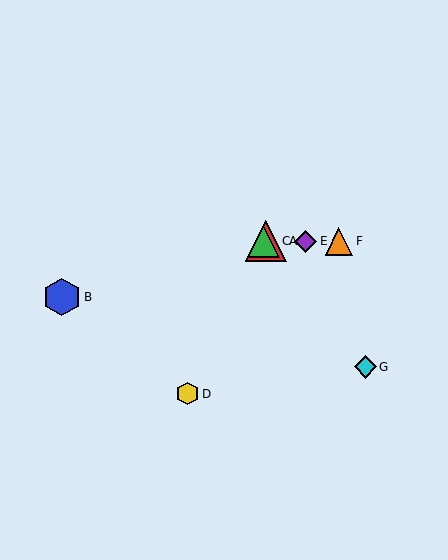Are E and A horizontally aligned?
Yes, both are at y≈241.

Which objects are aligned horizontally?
Objects A, C, E, F are aligned horizontally.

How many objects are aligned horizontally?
4 objects (A, C, E, F) are aligned horizontally.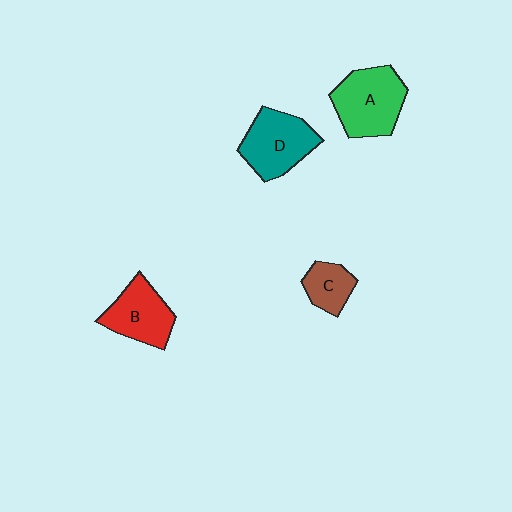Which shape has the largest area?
Shape A (green).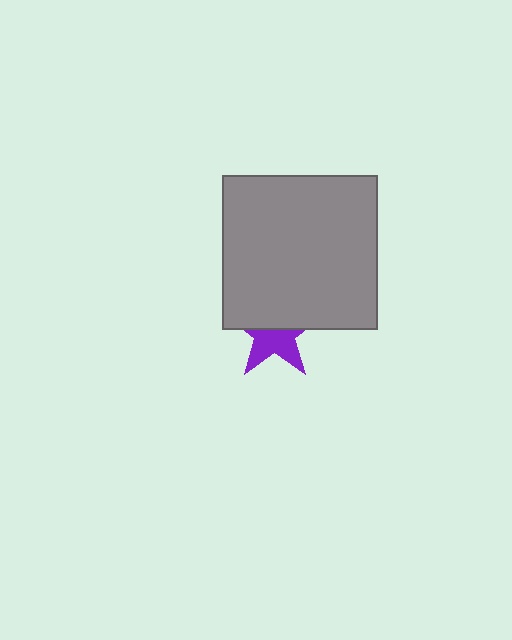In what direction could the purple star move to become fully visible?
The purple star could move down. That would shift it out from behind the gray square entirely.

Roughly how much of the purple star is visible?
About half of it is visible (roughly 50%).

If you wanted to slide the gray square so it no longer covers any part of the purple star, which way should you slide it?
Slide it up — that is the most direct way to separate the two shapes.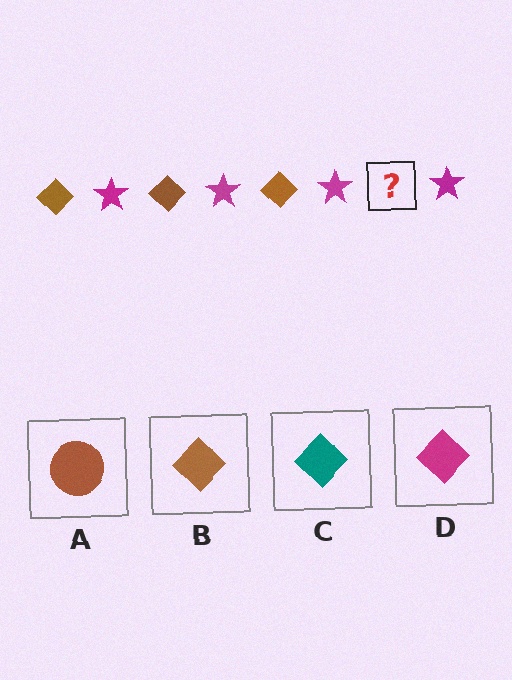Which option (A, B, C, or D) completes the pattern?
B.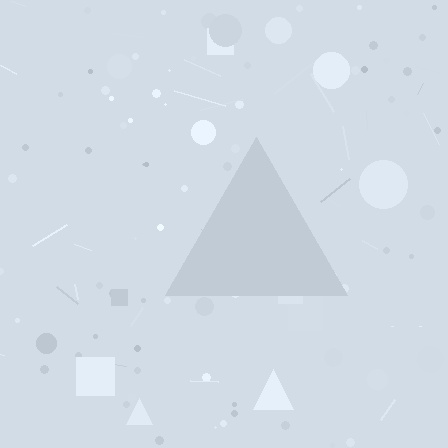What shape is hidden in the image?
A triangle is hidden in the image.